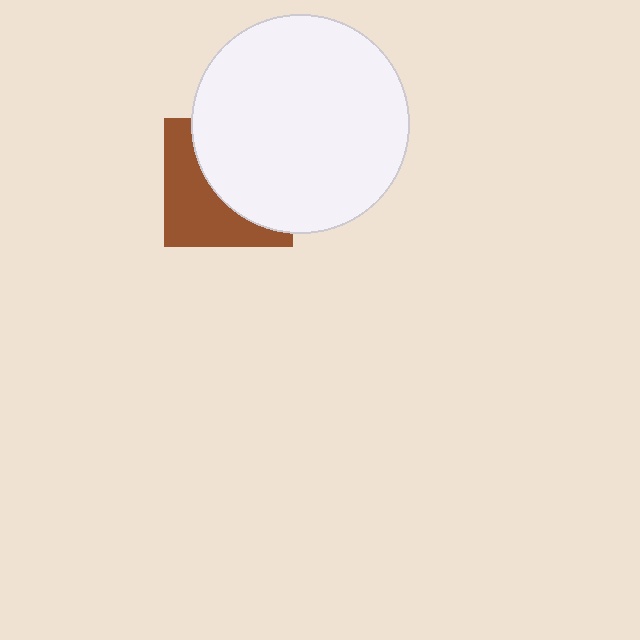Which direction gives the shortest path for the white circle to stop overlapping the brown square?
Moving toward the upper-right gives the shortest separation.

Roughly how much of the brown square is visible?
A small part of it is visible (roughly 45%).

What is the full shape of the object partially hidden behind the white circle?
The partially hidden object is a brown square.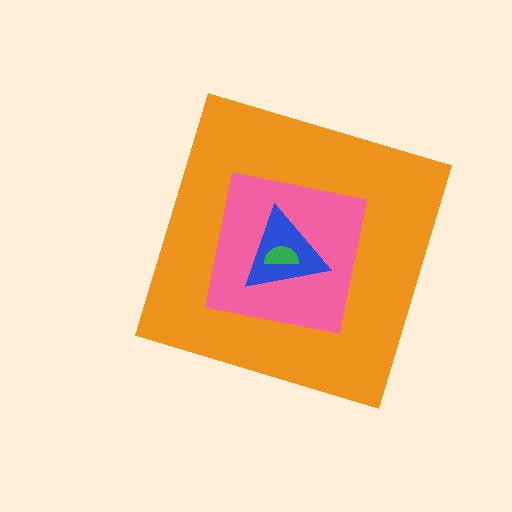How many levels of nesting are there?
4.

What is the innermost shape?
The green semicircle.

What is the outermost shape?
The orange diamond.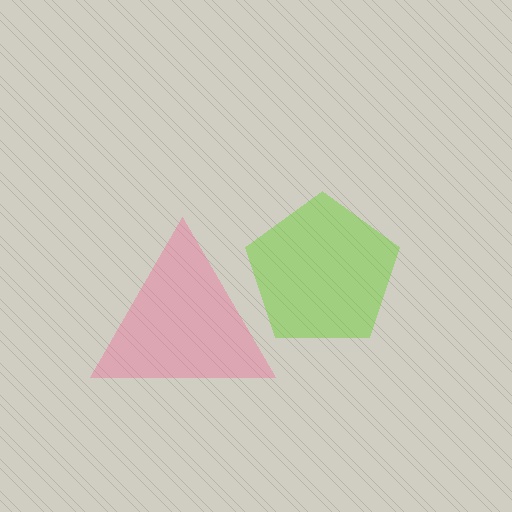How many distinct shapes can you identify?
There are 2 distinct shapes: a pink triangle, a lime pentagon.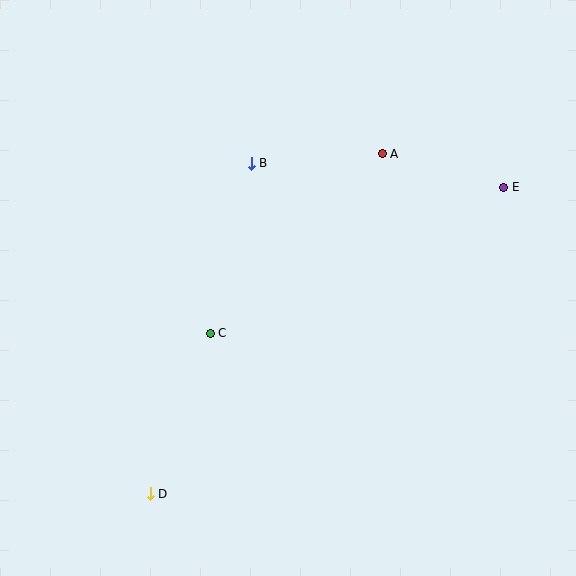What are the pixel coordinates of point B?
Point B is at (251, 163).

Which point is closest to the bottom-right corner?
Point E is closest to the bottom-right corner.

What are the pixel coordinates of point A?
Point A is at (382, 154).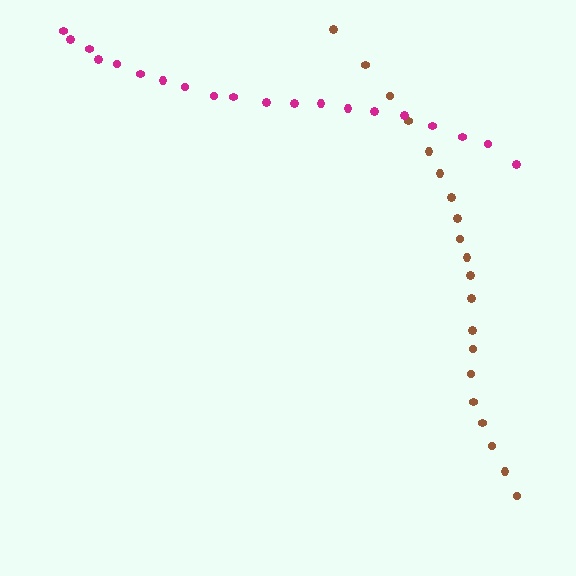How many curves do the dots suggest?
There are 2 distinct paths.